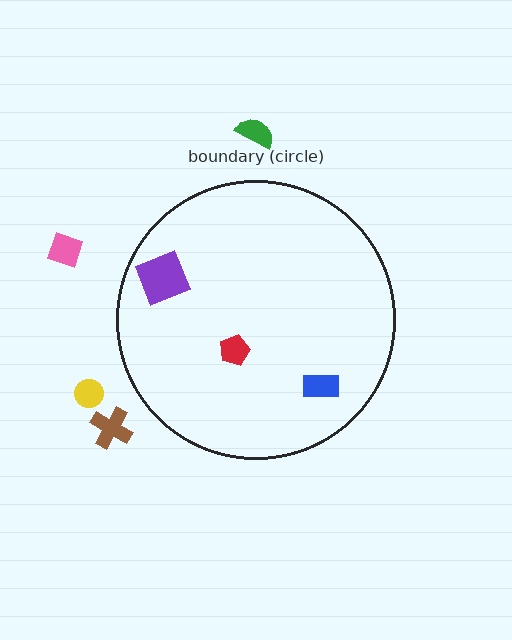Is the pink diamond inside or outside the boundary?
Outside.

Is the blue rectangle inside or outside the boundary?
Inside.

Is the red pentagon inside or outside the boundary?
Inside.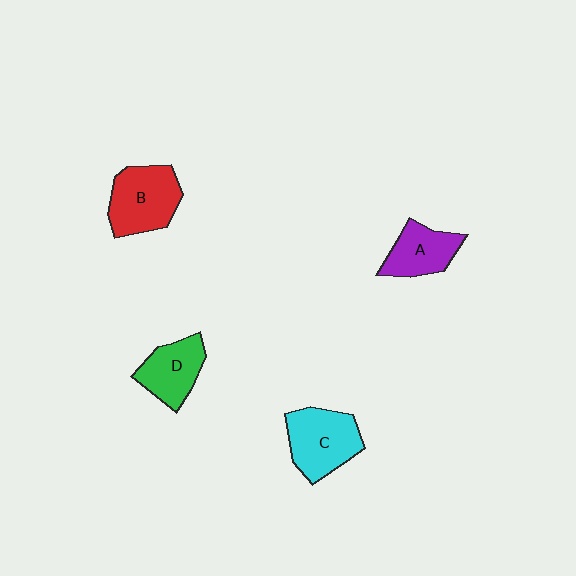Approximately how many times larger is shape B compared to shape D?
Approximately 1.3 times.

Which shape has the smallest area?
Shape A (purple).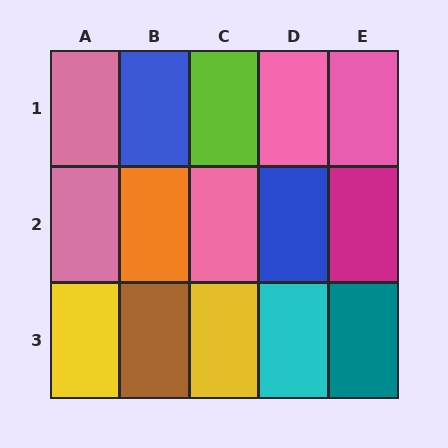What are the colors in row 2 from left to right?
Pink, orange, pink, blue, magenta.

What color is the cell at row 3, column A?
Yellow.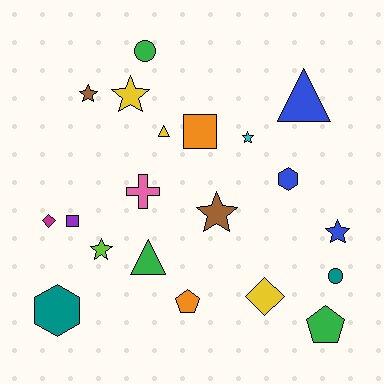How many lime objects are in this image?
There is 1 lime object.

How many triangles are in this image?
There are 3 triangles.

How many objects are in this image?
There are 20 objects.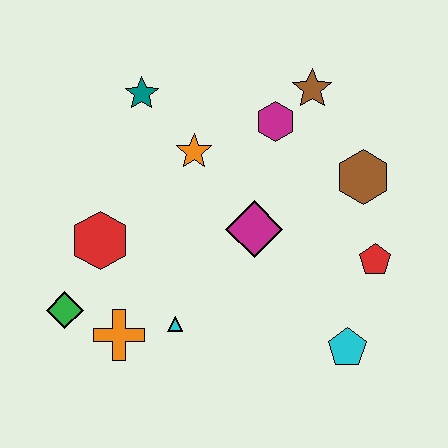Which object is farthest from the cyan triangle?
The brown star is farthest from the cyan triangle.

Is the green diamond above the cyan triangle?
Yes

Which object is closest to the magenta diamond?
The orange star is closest to the magenta diamond.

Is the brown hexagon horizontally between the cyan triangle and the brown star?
No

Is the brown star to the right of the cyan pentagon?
No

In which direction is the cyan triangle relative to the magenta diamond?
The cyan triangle is below the magenta diamond.